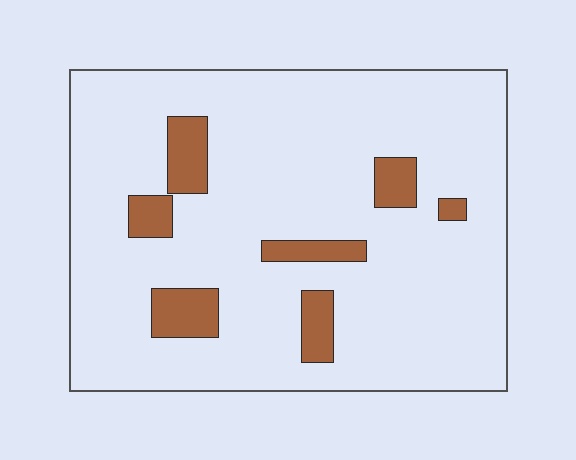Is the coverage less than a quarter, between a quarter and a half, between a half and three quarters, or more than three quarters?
Less than a quarter.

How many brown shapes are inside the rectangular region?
7.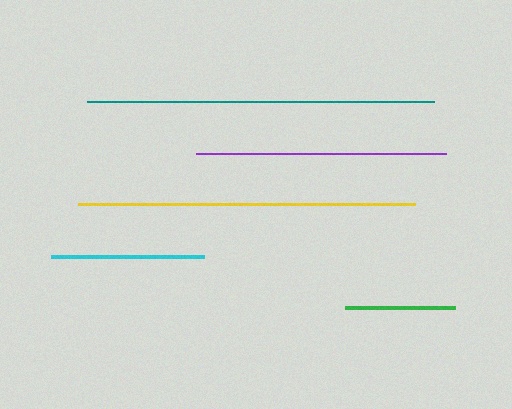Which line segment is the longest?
The teal line is the longest at approximately 347 pixels.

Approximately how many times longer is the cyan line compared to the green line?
The cyan line is approximately 1.4 times the length of the green line.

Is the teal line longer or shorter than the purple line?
The teal line is longer than the purple line.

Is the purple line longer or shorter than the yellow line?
The yellow line is longer than the purple line.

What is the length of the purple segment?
The purple segment is approximately 251 pixels long.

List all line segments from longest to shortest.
From longest to shortest: teal, yellow, purple, cyan, green.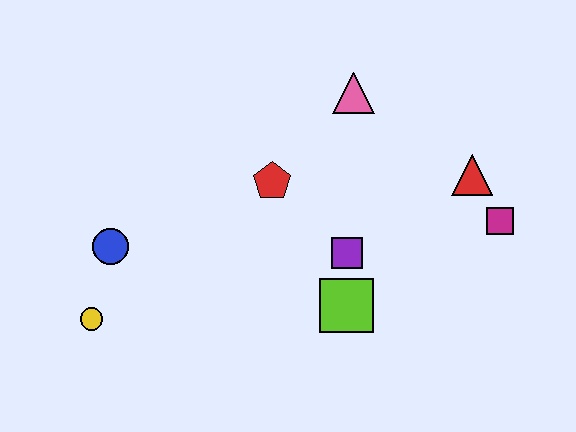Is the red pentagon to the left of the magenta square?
Yes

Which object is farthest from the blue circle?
The magenta square is farthest from the blue circle.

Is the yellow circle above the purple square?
No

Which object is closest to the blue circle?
The yellow circle is closest to the blue circle.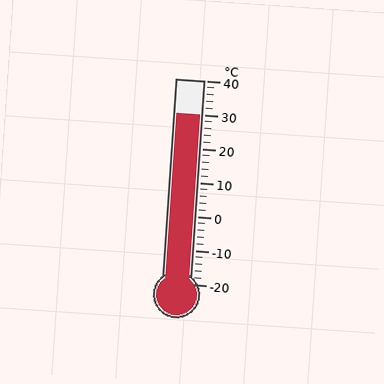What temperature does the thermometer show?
The thermometer shows approximately 30°C.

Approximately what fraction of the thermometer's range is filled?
The thermometer is filled to approximately 85% of its range.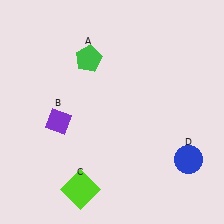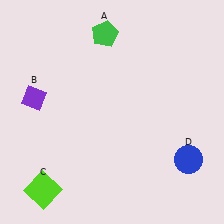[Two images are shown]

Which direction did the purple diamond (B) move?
The purple diamond (B) moved left.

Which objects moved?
The objects that moved are: the green pentagon (A), the purple diamond (B), the lime square (C).